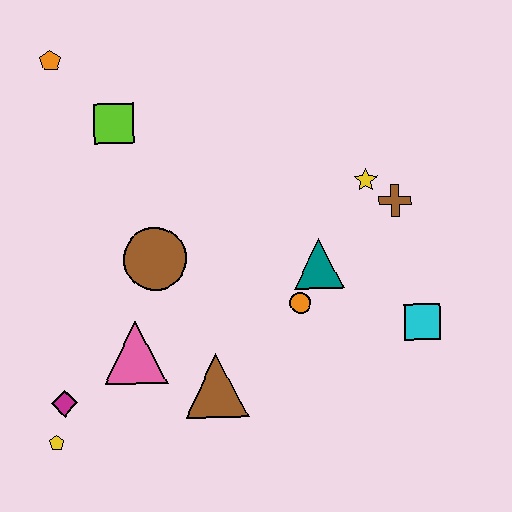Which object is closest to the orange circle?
The teal triangle is closest to the orange circle.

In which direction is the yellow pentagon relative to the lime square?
The yellow pentagon is below the lime square.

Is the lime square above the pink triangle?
Yes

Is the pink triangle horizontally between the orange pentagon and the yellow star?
Yes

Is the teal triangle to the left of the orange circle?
No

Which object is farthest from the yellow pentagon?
The brown cross is farthest from the yellow pentagon.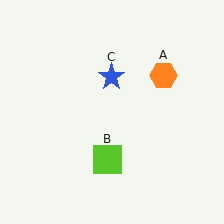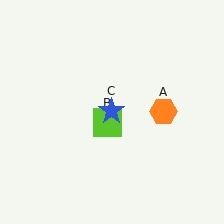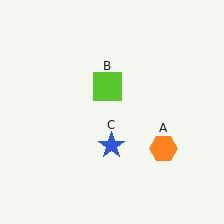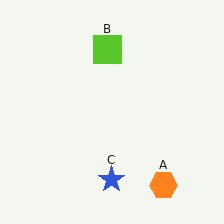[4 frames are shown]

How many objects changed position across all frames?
3 objects changed position: orange hexagon (object A), lime square (object B), blue star (object C).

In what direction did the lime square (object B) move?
The lime square (object B) moved up.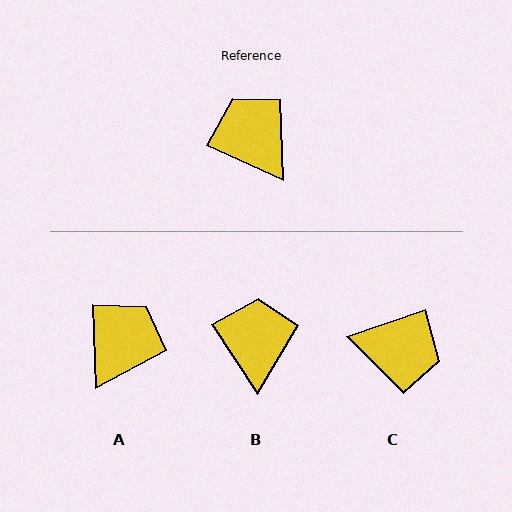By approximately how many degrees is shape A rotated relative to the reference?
Approximately 64 degrees clockwise.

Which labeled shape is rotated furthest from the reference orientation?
C, about 137 degrees away.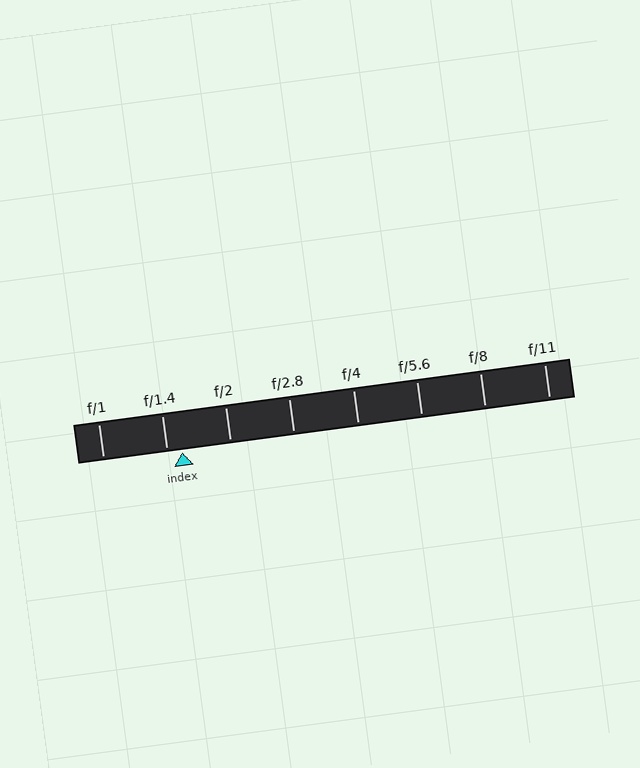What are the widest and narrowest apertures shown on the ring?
The widest aperture shown is f/1 and the narrowest is f/11.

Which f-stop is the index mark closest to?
The index mark is closest to f/1.4.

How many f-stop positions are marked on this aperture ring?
There are 8 f-stop positions marked.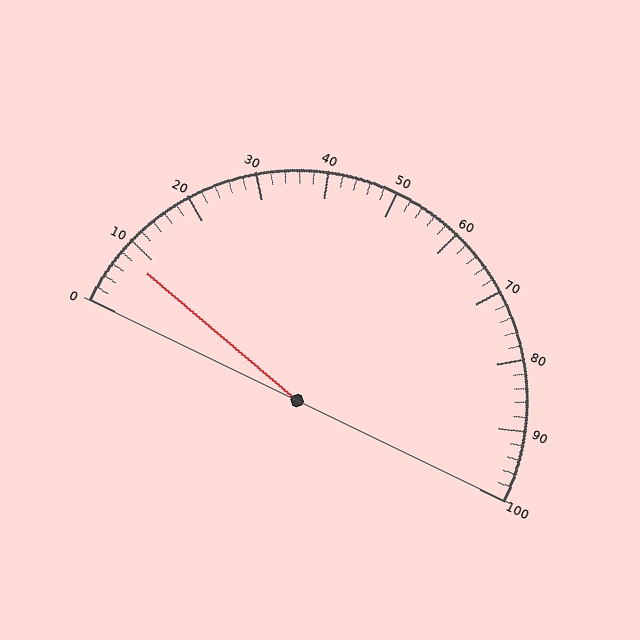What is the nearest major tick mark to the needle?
The nearest major tick mark is 10.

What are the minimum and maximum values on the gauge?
The gauge ranges from 0 to 100.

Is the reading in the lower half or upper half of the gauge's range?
The reading is in the lower half of the range (0 to 100).